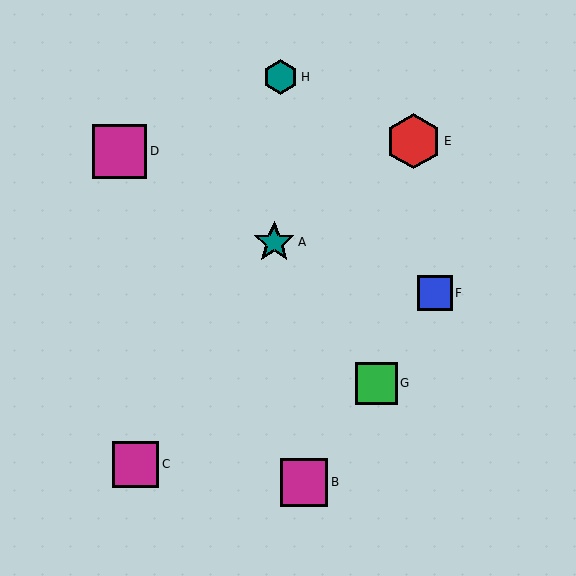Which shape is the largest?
The red hexagon (labeled E) is the largest.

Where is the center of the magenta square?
The center of the magenta square is at (136, 464).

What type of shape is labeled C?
Shape C is a magenta square.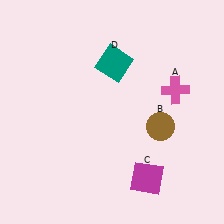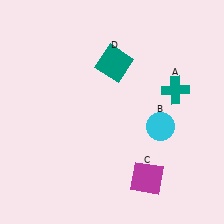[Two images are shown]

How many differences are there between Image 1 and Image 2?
There are 2 differences between the two images.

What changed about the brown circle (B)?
In Image 1, B is brown. In Image 2, it changed to cyan.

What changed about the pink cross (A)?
In Image 1, A is pink. In Image 2, it changed to teal.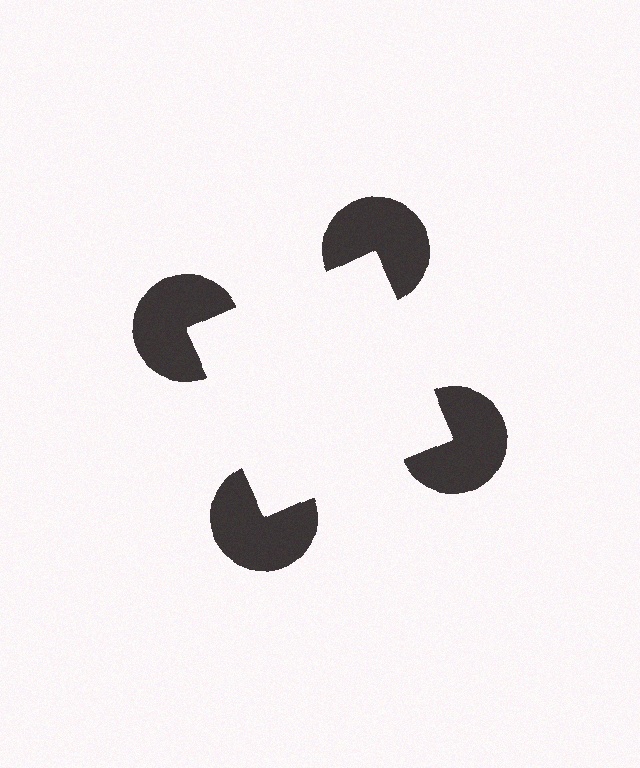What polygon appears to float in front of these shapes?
An illusory square — its edges are inferred from the aligned wedge cuts in the pac-man discs, not physically drawn.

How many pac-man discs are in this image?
There are 4 — one at each vertex of the illusory square.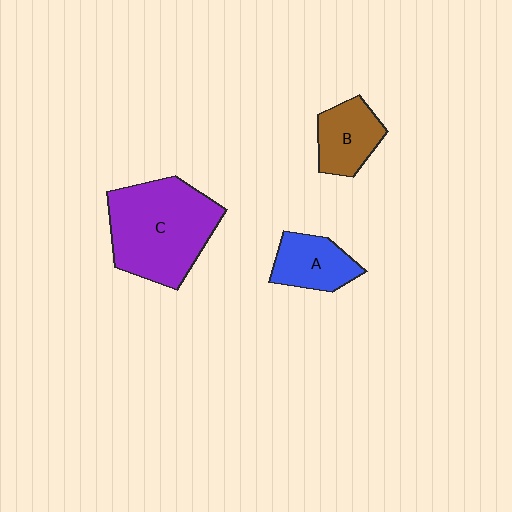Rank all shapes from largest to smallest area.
From largest to smallest: C (purple), A (blue), B (brown).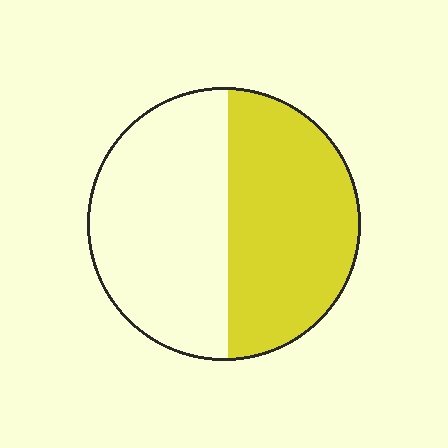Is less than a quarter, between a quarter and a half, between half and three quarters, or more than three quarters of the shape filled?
Between a quarter and a half.